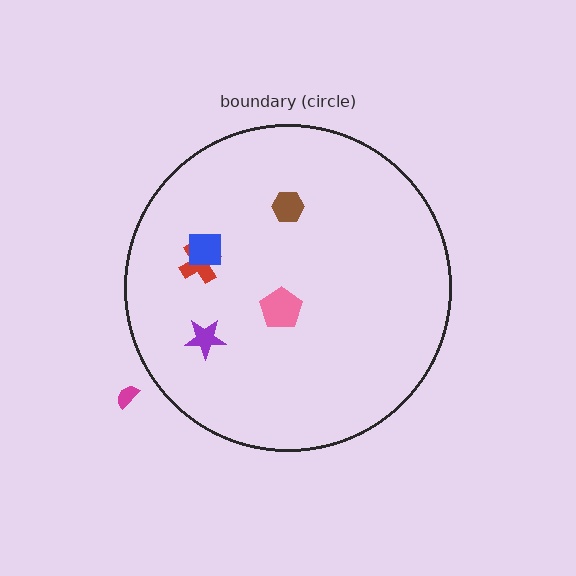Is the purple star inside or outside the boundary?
Inside.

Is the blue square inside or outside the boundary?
Inside.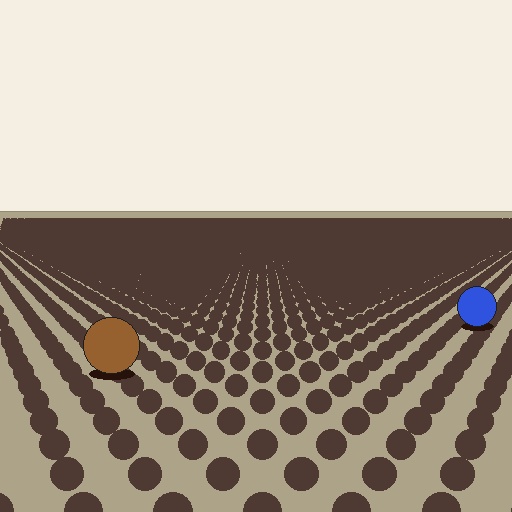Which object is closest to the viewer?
The brown circle is closest. The texture marks near it are larger and more spread out.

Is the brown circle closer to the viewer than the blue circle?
Yes. The brown circle is closer — you can tell from the texture gradient: the ground texture is coarser near it.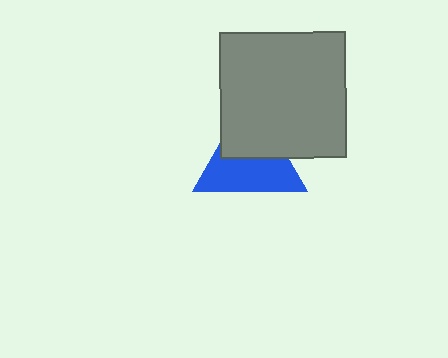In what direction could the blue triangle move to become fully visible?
The blue triangle could move down. That would shift it out from behind the gray square entirely.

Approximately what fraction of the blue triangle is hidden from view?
Roughly 45% of the blue triangle is hidden behind the gray square.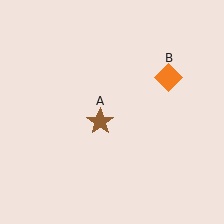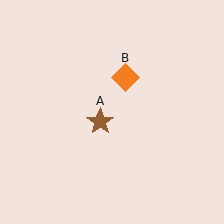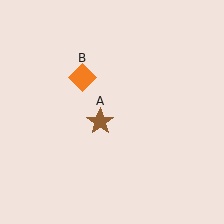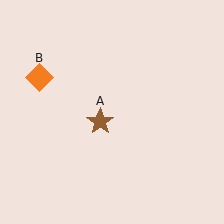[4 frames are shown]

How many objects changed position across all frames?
1 object changed position: orange diamond (object B).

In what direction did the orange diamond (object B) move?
The orange diamond (object B) moved left.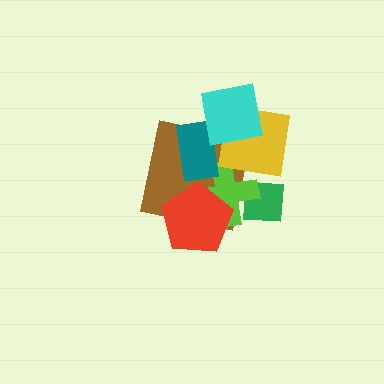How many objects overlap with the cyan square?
3 objects overlap with the cyan square.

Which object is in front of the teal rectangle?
The cyan square is in front of the teal rectangle.